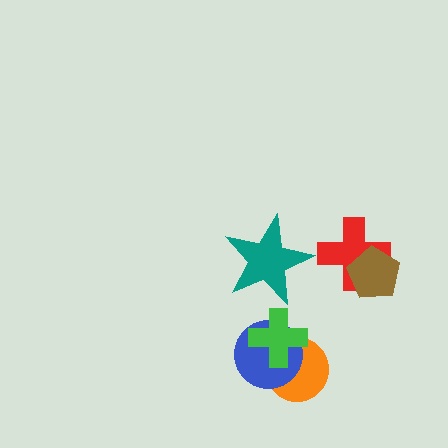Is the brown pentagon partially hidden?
No, no other shape covers it.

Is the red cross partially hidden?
Yes, it is partially covered by another shape.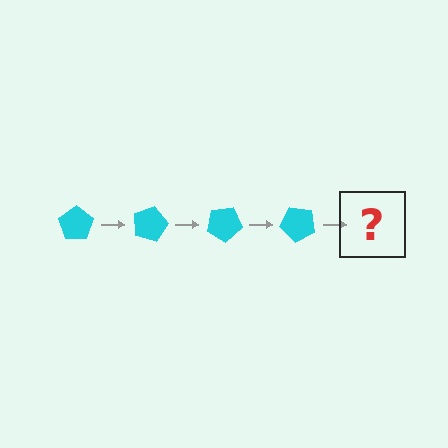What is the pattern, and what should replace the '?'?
The pattern is that the pentagon rotates 15 degrees each step. The '?' should be a cyan pentagon rotated 60 degrees.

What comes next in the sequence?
The next element should be a cyan pentagon rotated 60 degrees.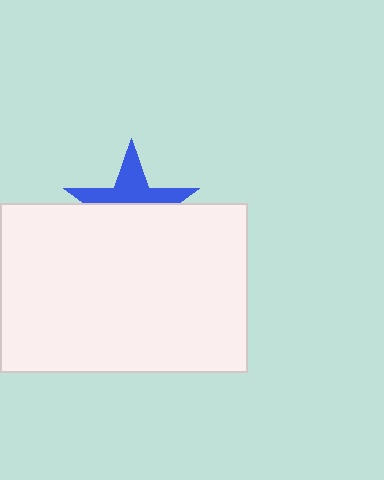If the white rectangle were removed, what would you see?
You would see the complete blue star.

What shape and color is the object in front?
The object in front is a white rectangle.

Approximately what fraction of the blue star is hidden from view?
Roughly 55% of the blue star is hidden behind the white rectangle.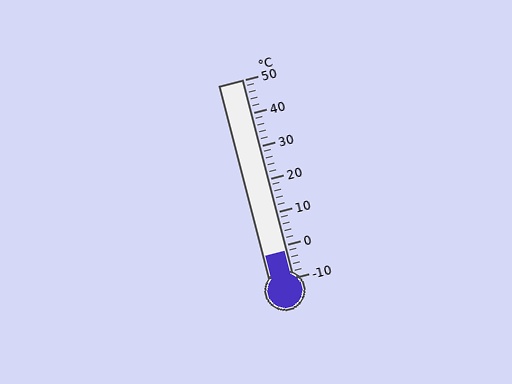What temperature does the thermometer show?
The thermometer shows approximately -2°C.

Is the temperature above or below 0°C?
The temperature is below 0°C.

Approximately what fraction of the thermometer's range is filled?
The thermometer is filled to approximately 15% of its range.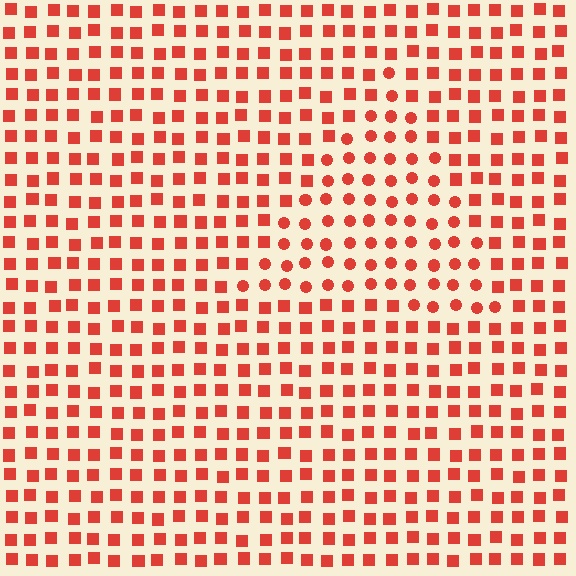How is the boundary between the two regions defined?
The boundary is defined by a change in element shape: circles inside vs. squares outside. All elements share the same color and spacing.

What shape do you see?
I see a triangle.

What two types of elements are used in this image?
The image uses circles inside the triangle region and squares outside it.